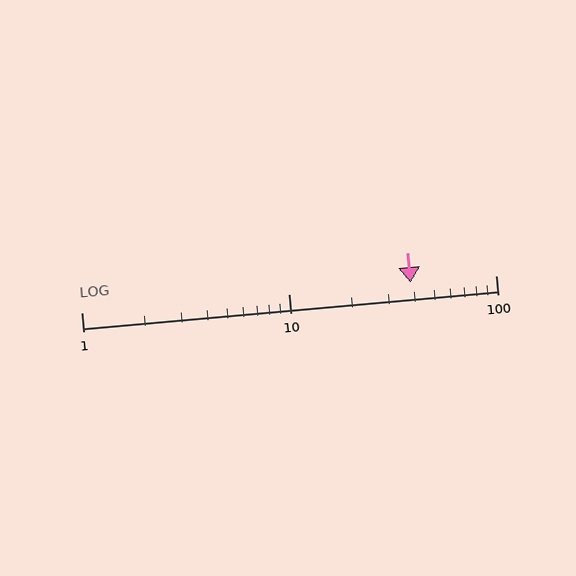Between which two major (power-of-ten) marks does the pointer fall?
The pointer is between 10 and 100.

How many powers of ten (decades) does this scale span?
The scale spans 2 decades, from 1 to 100.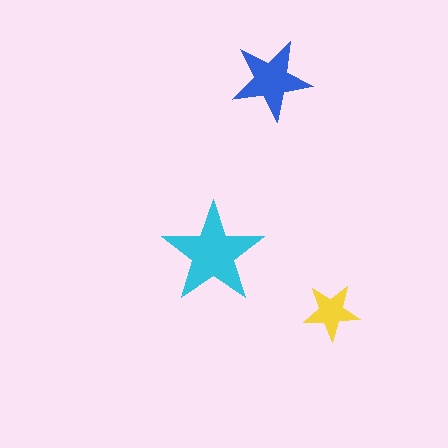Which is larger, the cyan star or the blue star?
The cyan one.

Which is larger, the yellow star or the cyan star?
The cyan one.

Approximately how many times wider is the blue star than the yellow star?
About 1.5 times wider.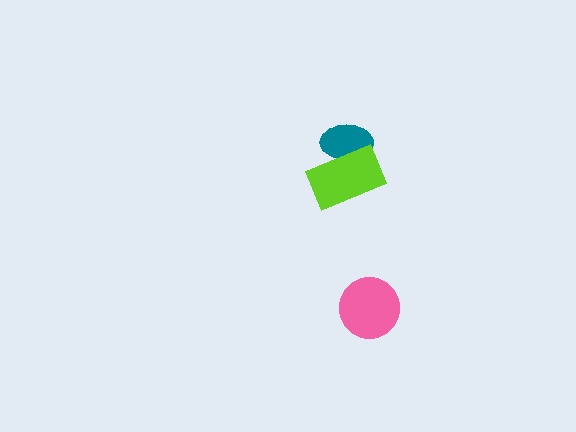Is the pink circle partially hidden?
No, no other shape covers it.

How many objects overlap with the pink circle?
0 objects overlap with the pink circle.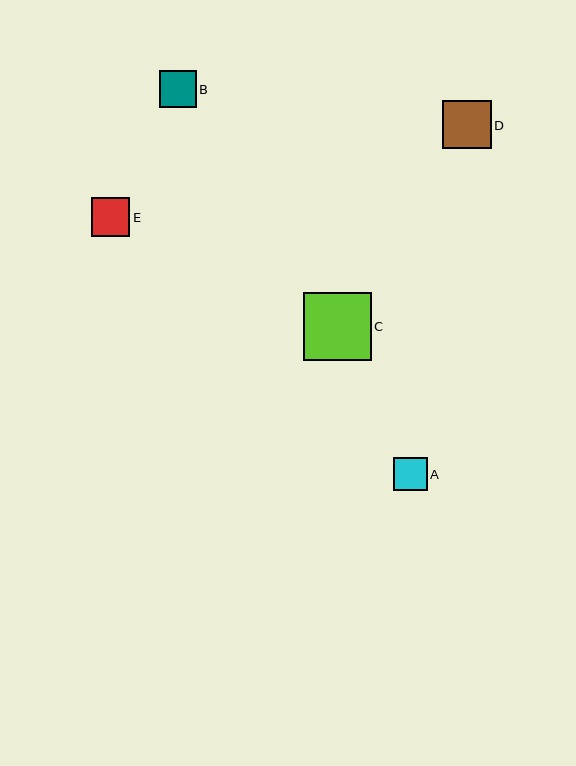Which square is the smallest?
Square A is the smallest with a size of approximately 34 pixels.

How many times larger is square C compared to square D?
Square C is approximately 1.4 times the size of square D.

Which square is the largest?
Square C is the largest with a size of approximately 68 pixels.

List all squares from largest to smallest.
From largest to smallest: C, D, E, B, A.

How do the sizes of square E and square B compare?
Square E and square B are approximately the same size.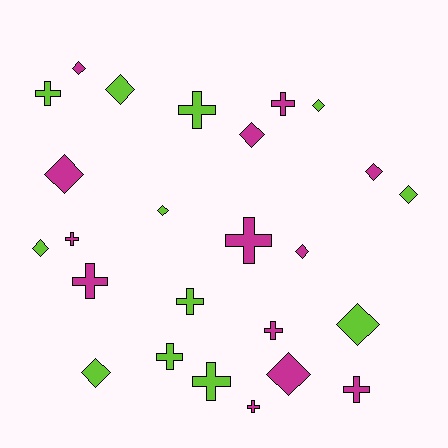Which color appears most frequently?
Magenta, with 13 objects.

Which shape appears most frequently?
Diamond, with 13 objects.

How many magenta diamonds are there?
There are 6 magenta diamonds.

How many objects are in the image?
There are 25 objects.